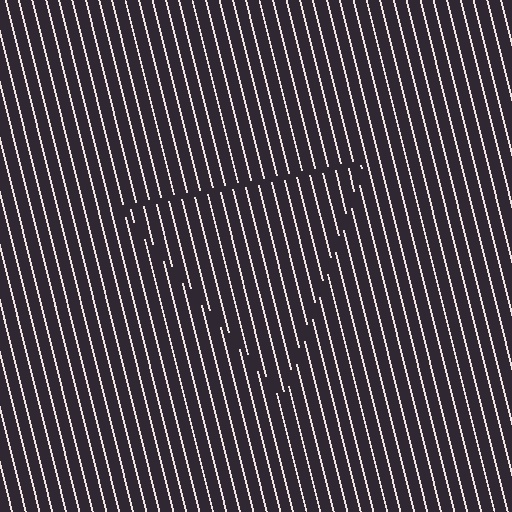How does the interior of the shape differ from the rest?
The interior of the shape contains the same grating, shifted by half a period — the contour is defined by the phase discontinuity where line-ends from the inner and outer gratings abut.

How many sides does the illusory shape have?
3 sides — the line-ends trace a triangle.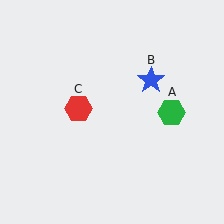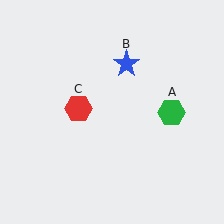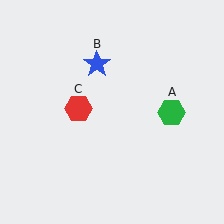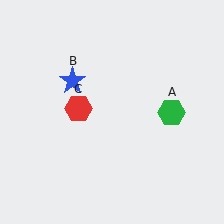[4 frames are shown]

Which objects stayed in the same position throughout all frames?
Green hexagon (object A) and red hexagon (object C) remained stationary.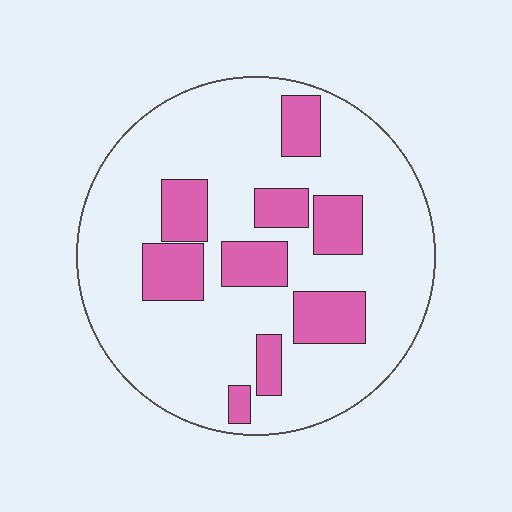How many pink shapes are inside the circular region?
9.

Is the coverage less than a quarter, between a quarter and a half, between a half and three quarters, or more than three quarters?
Less than a quarter.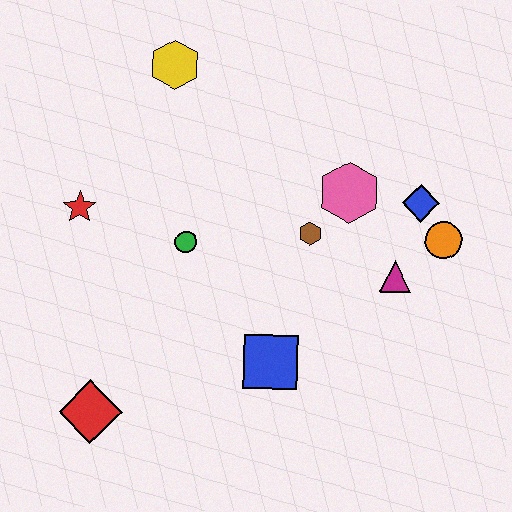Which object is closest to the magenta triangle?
The orange circle is closest to the magenta triangle.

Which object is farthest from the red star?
The orange circle is farthest from the red star.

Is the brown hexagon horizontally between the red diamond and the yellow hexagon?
No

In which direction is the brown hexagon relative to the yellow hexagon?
The brown hexagon is below the yellow hexagon.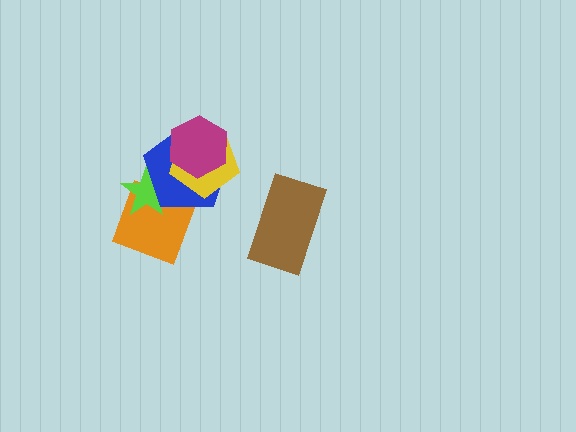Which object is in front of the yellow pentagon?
The magenta hexagon is in front of the yellow pentagon.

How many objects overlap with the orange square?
2 objects overlap with the orange square.